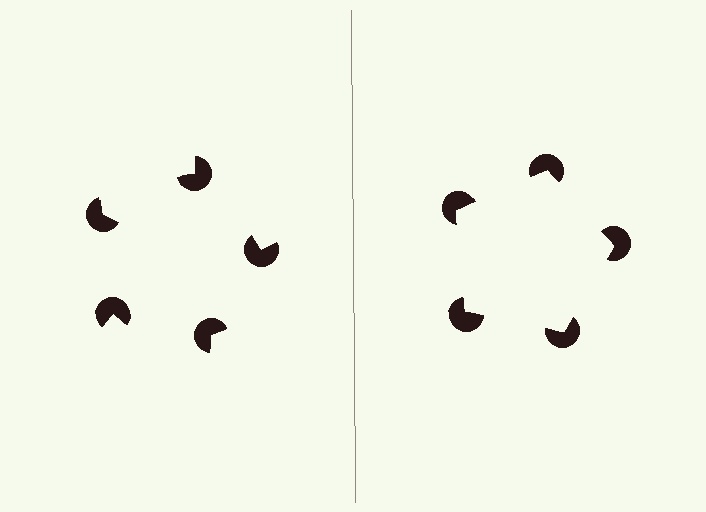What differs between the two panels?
The pac-man discs are positioned identically on both sides; only the wedge orientations differ. On the right they align to a pentagon; on the left they are misaligned.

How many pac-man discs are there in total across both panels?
10 — 5 on each side.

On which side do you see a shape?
An illusory pentagon appears on the right side. On the left side the wedge cuts are rotated, so no coherent shape forms.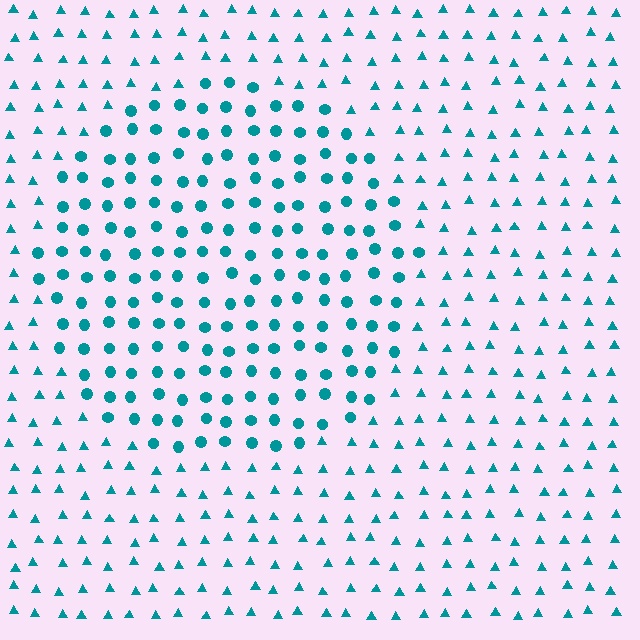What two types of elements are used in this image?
The image uses circles inside the circle region and triangles outside it.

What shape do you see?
I see a circle.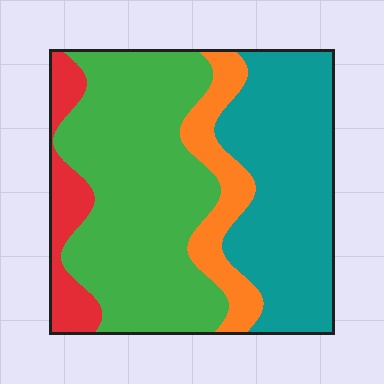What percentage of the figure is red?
Red takes up about one tenth (1/10) of the figure.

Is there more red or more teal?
Teal.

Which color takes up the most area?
Green, at roughly 45%.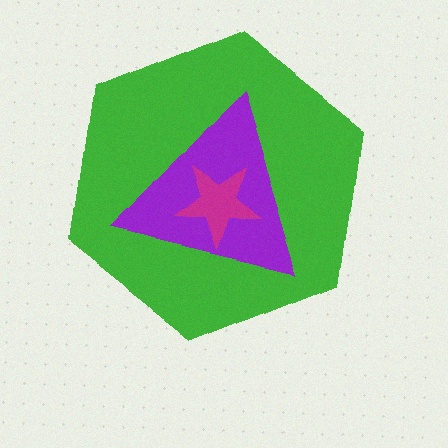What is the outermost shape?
The green hexagon.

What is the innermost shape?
The magenta star.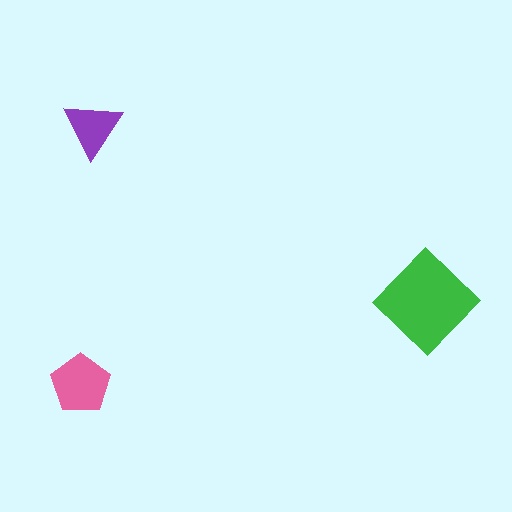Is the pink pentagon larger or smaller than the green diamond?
Smaller.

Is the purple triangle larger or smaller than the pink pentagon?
Smaller.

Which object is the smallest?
The purple triangle.